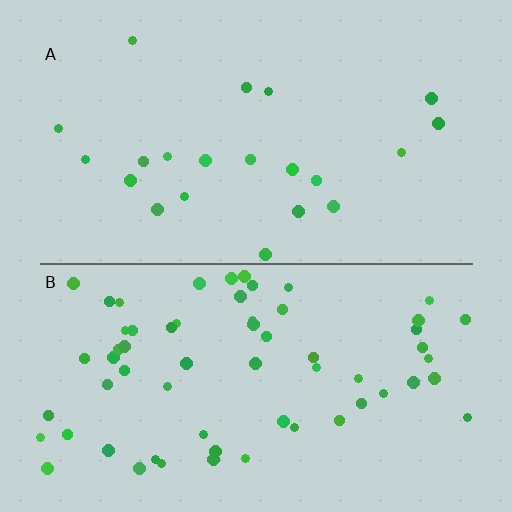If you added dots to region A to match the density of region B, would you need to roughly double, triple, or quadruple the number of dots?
Approximately triple.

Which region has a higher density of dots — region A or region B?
B (the bottom).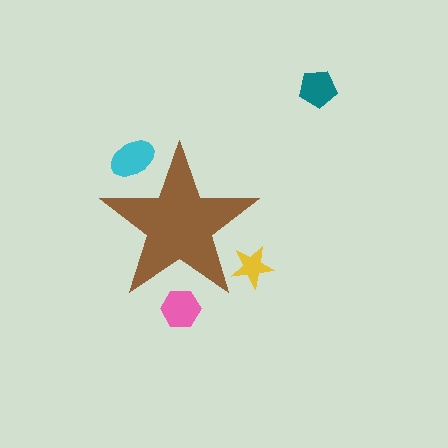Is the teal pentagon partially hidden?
No, the teal pentagon is fully visible.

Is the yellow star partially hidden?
Yes, the yellow star is partially hidden behind the brown star.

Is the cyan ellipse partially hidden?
Yes, the cyan ellipse is partially hidden behind the brown star.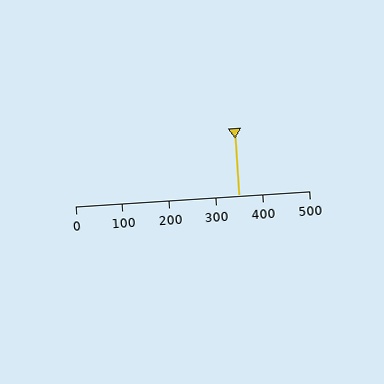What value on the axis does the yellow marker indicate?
The marker indicates approximately 350.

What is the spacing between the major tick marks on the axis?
The major ticks are spaced 100 apart.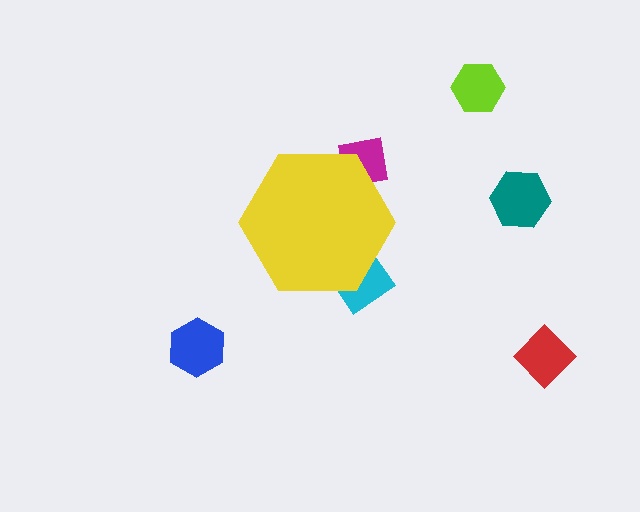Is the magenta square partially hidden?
Yes, the magenta square is partially hidden behind the yellow hexagon.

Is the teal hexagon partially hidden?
No, the teal hexagon is fully visible.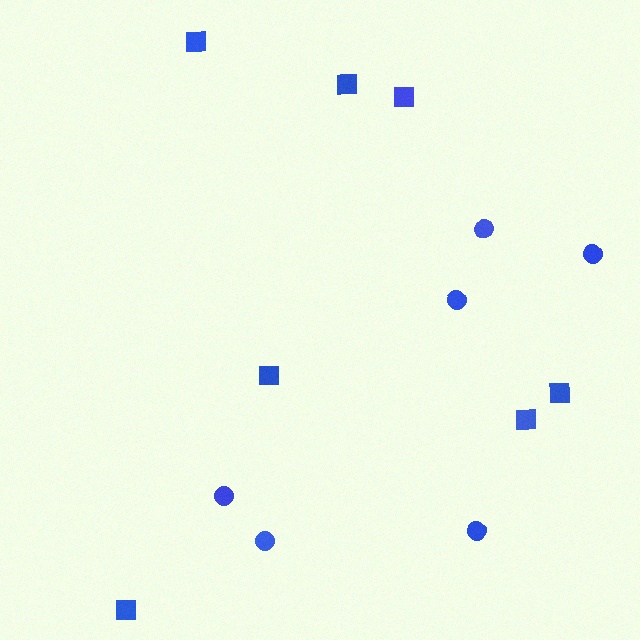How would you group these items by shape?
There are 2 groups: one group of circles (6) and one group of squares (7).